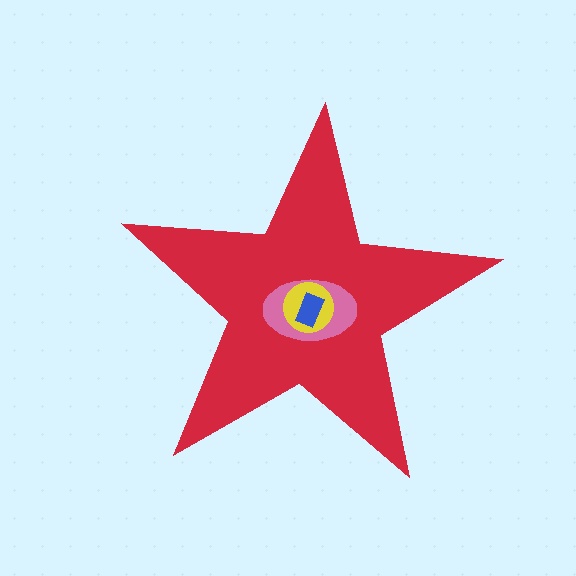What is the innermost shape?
The blue rectangle.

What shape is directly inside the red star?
The pink ellipse.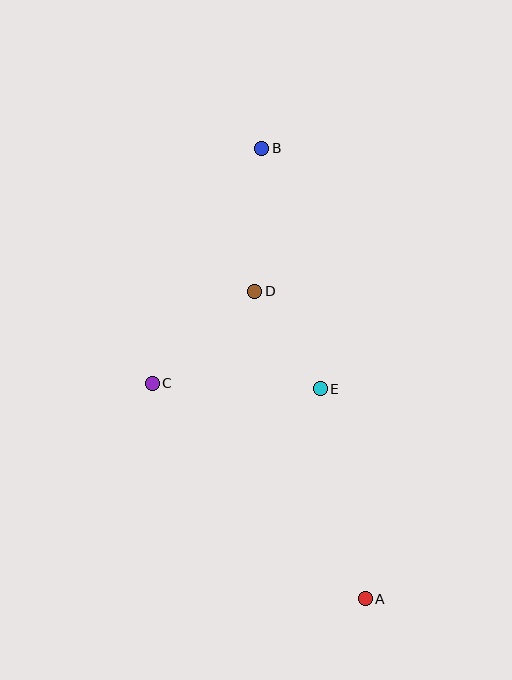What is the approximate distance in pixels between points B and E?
The distance between B and E is approximately 248 pixels.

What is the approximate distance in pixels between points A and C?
The distance between A and C is approximately 303 pixels.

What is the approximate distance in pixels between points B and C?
The distance between B and C is approximately 259 pixels.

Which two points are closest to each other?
Points D and E are closest to each other.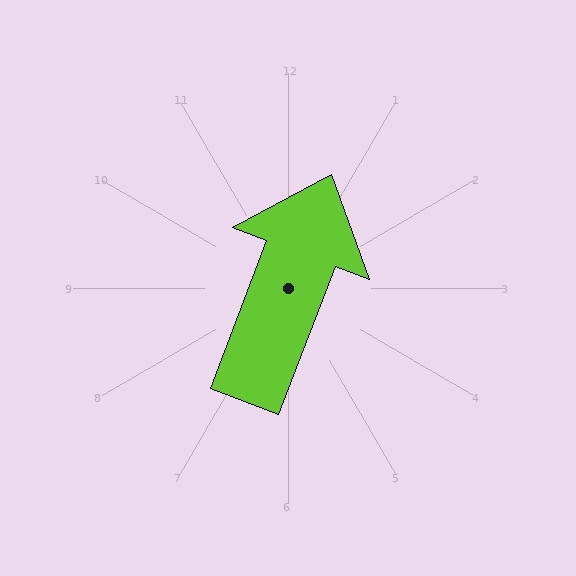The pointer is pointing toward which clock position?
Roughly 1 o'clock.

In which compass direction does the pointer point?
North.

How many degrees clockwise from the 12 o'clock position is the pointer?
Approximately 21 degrees.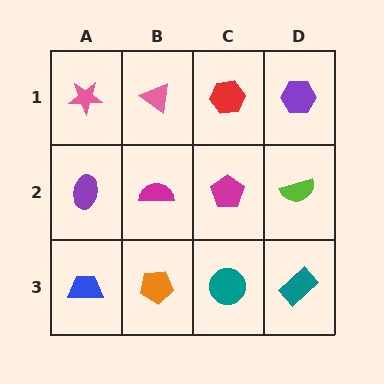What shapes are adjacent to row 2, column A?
A pink star (row 1, column A), a blue trapezoid (row 3, column A), a magenta semicircle (row 2, column B).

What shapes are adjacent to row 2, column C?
A red hexagon (row 1, column C), a teal circle (row 3, column C), a magenta semicircle (row 2, column B), a lime semicircle (row 2, column D).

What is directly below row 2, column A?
A blue trapezoid.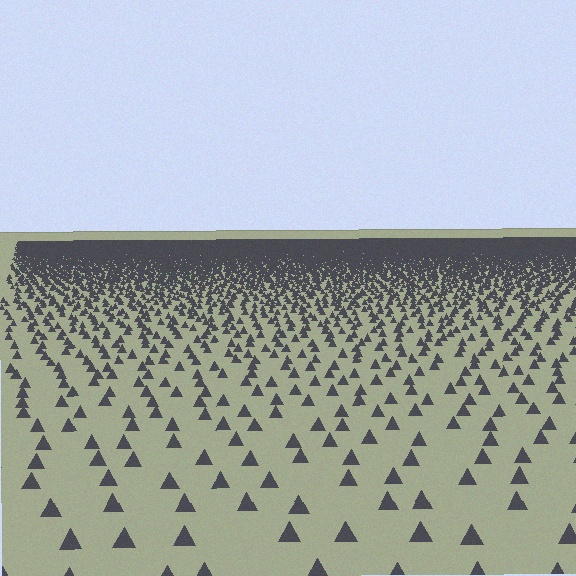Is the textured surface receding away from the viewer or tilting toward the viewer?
The surface is receding away from the viewer. Texture elements get smaller and denser toward the top.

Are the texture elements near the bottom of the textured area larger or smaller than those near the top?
Larger. Near the bottom, elements are closer to the viewer and appear at a bigger on-screen size.